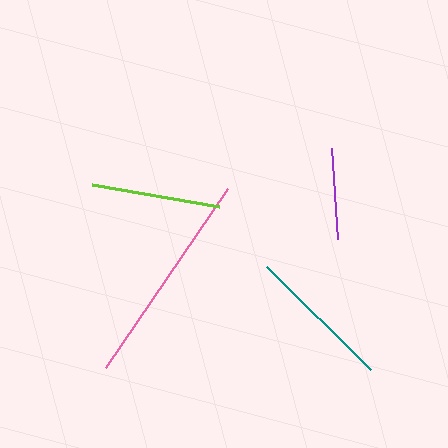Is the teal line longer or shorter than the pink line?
The pink line is longer than the teal line.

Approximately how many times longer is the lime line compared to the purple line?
The lime line is approximately 1.4 times the length of the purple line.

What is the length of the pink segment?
The pink segment is approximately 217 pixels long.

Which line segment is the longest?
The pink line is the longest at approximately 217 pixels.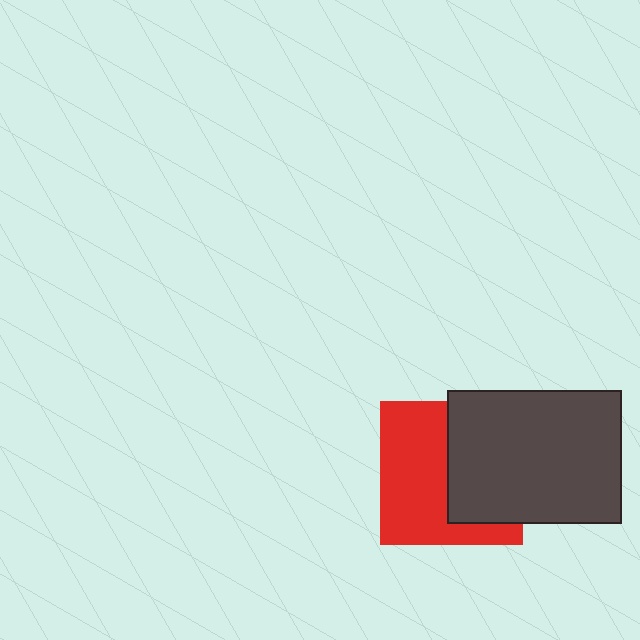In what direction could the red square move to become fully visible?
The red square could move left. That would shift it out from behind the dark gray rectangle entirely.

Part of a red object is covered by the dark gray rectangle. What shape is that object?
It is a square.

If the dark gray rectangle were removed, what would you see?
You would see the complete red square.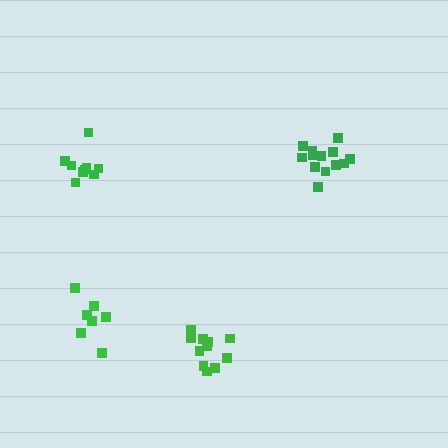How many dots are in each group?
Group 1: 13 dots, Group 2: 9 dots, Group 3: 7 dots, Group 4: 11 dots (40 total).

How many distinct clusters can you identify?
There are 4 distinct clusters.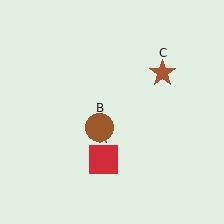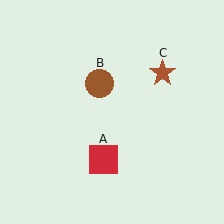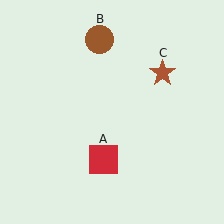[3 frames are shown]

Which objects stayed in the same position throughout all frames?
Red square (object A) and brown star (object C) remained stationary.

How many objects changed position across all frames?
1 object changed position: brown circle (object B).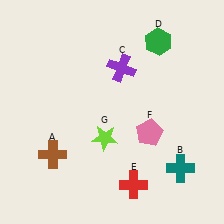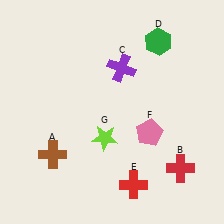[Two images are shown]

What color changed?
The cross (B) changed from teal in Image 1 to red in Image 2.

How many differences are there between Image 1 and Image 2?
There is 1 difference between the two images.